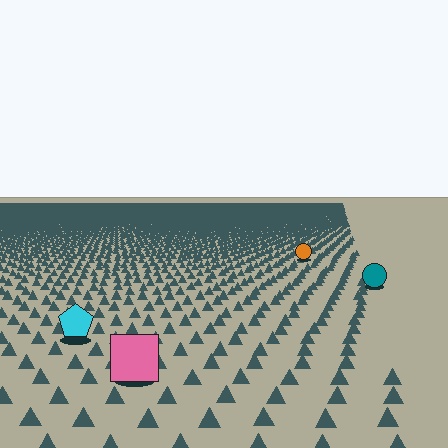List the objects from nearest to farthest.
From nearest to farthest: the pink square, the cyan pentagon, the teal circle, the orange circle.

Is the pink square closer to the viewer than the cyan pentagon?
Yes. The pink square is closer — you can tell from the texture gradient: the ground texture is coarser near it.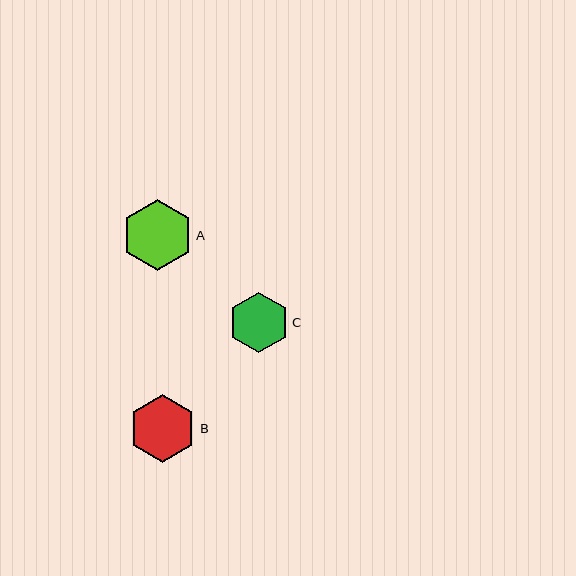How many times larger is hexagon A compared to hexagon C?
Hexagon A is approximately 1.2 times the size of hexagon C.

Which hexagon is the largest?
Hexagon A is the largest with a size of approximately 71 pixels.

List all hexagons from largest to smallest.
From largest to smallest: A, B, C.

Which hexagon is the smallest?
Hexagon C is the smallest with a size of approximately 60 pixels.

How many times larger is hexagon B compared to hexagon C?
Hexagon B is approximately 1.1 times the size of hexagon C.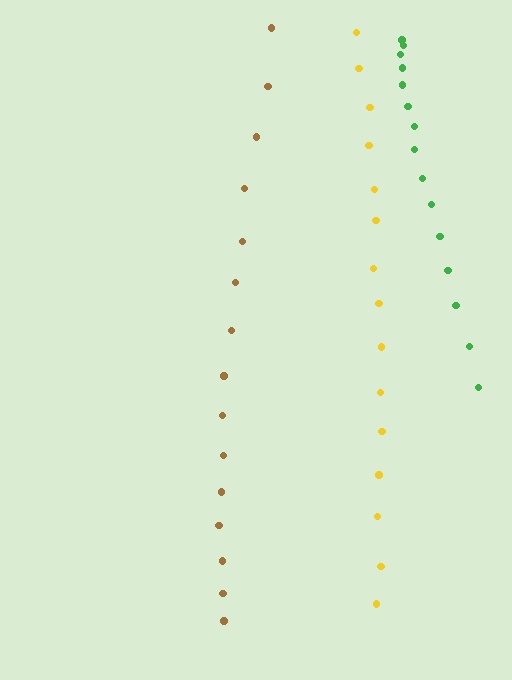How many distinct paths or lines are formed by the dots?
There are 3 distinct paths.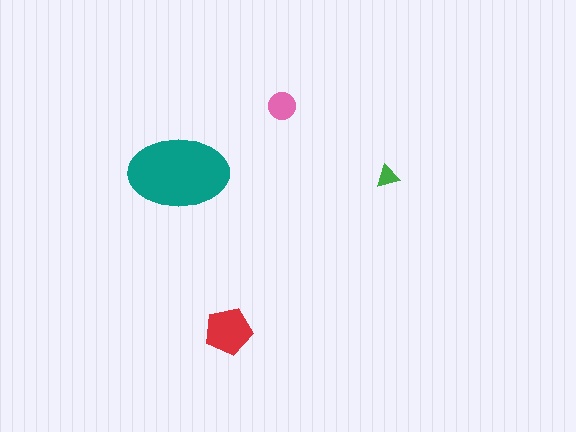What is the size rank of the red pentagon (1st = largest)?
2nd.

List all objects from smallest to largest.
The green triangle, the pink circle, the red pentagon, the teal ellipse.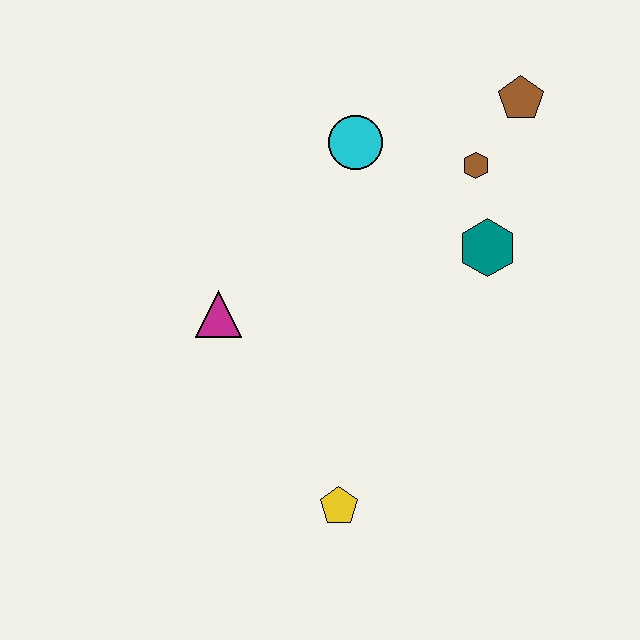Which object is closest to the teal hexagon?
The brown hexagon is closest to the teal hexagon.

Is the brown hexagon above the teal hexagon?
Yes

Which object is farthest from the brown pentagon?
The yellow pentagon is farthest from the brown pentagon.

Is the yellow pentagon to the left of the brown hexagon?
Yes